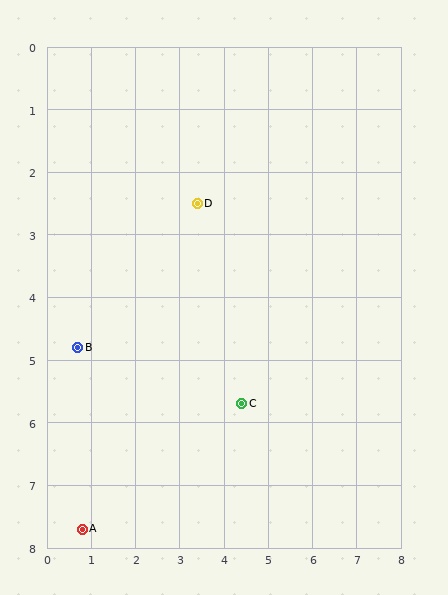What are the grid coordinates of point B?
Point B is at approximately (0.7, 4.8).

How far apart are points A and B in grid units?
Points A and B are about 2.9 grid units apart.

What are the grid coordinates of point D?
Point D is at approximately (3.4, 2.5).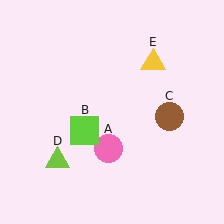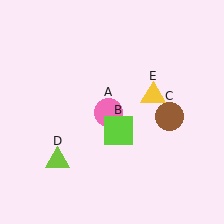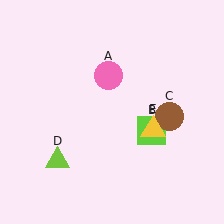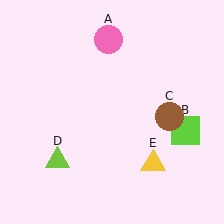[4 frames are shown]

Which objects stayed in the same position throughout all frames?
Brown circle (object C) and lime triangle (object D) remained stationary.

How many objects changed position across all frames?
3 objects changed position: pink circle (object A), lime square (object B), yellow triangle (object E).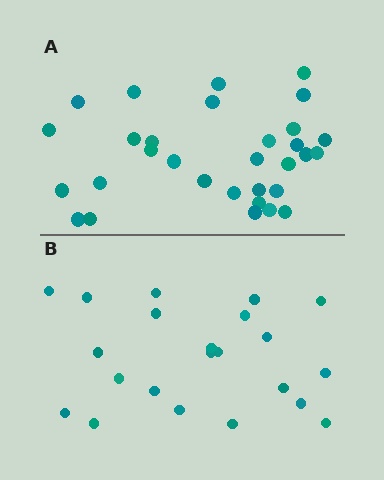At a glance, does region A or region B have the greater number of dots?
Region A (the top region) has more dots.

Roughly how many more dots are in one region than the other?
Region A has roughly 8 or so more dots than region B.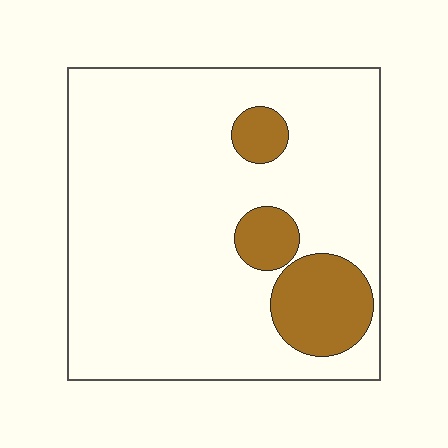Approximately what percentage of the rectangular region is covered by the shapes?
Approximately 15%.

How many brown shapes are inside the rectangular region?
3.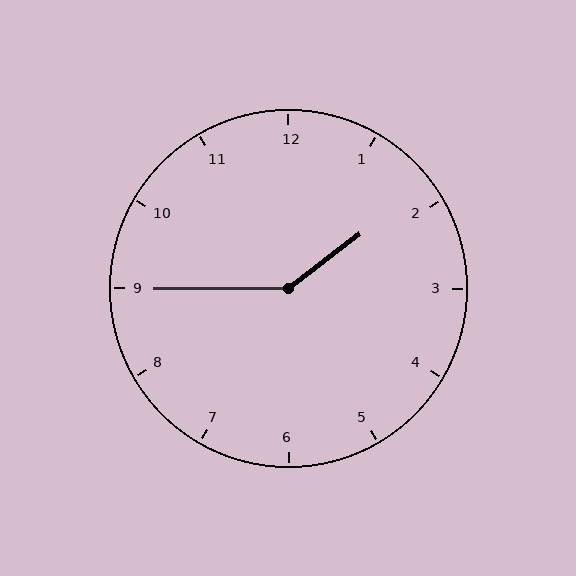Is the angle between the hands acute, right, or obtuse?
It is obtuse.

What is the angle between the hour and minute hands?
Approximately 142 degrees.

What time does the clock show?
1:45.